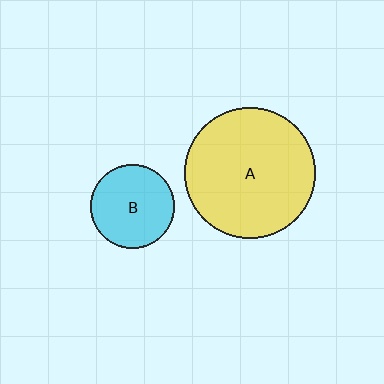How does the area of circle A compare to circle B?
Approximately 2.4 times.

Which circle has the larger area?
Circle A (yellow).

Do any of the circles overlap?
No, none of the circles overlap.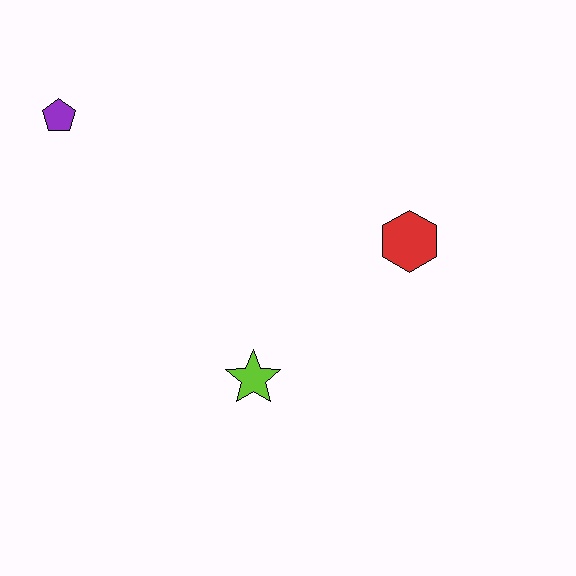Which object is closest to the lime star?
The red hexagon is closest to the lime star.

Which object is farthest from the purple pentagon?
The red hexagon is farthest from the purple pentagon.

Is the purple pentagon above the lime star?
Yes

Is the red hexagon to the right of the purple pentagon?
Yes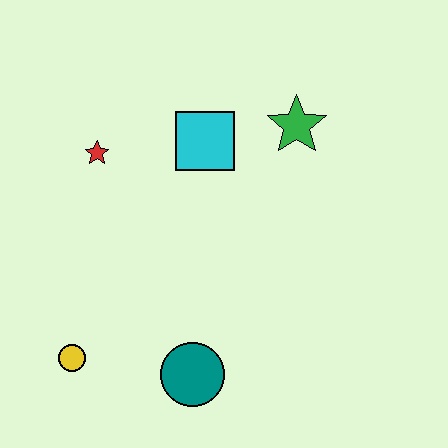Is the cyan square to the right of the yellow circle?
Yes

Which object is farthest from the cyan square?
The yellow circle is farthest from the cyan square.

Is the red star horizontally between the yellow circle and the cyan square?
Yes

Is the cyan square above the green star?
No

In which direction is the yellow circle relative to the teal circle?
The yellow circle is to the left of the teal circle.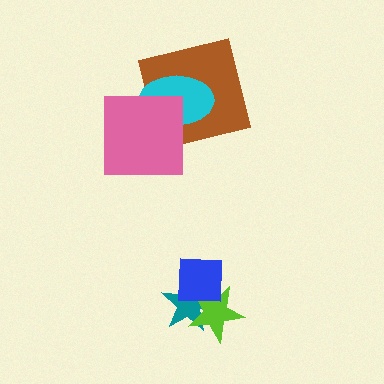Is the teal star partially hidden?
Yes, it is partially covered by another shape.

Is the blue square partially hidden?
No, no other shape covers it.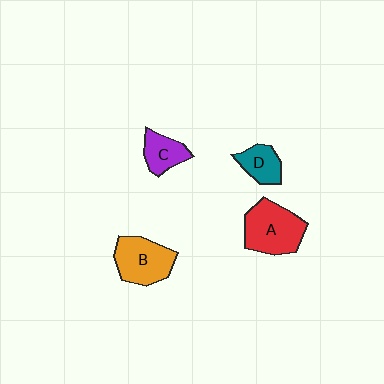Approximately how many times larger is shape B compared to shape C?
Approximately 1.7 times.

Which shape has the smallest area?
Shape D (teal).